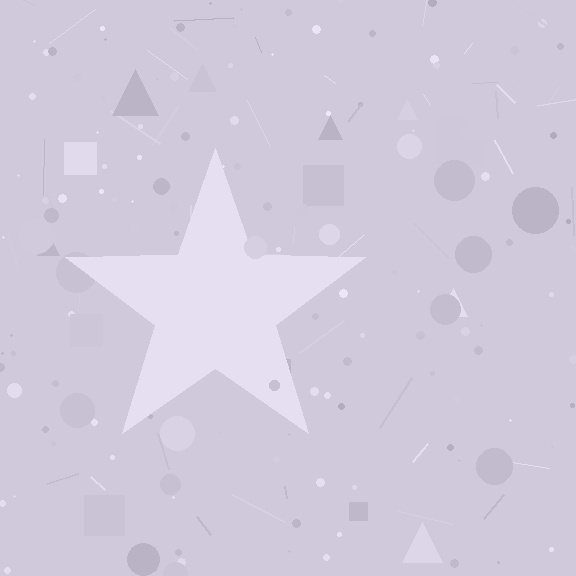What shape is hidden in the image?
A star is hidden in the image.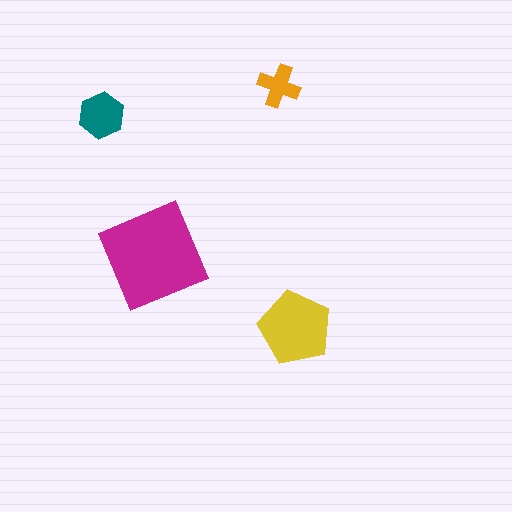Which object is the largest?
The magenta square.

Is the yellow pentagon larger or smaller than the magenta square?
Smaller.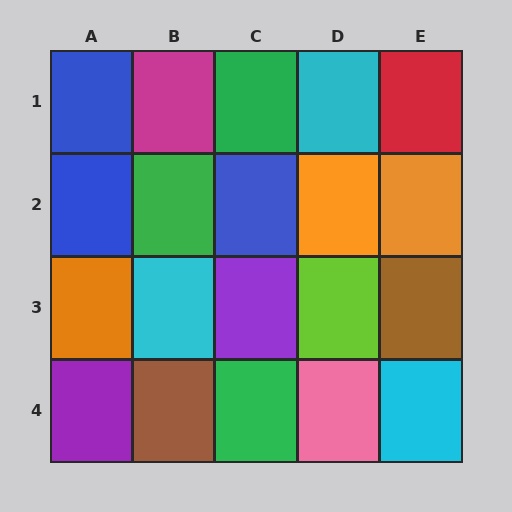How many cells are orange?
3 cells are orange.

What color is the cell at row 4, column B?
Brown.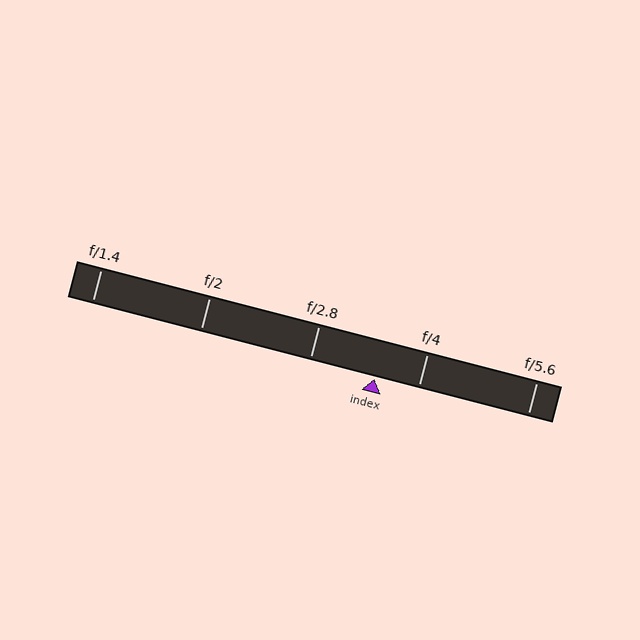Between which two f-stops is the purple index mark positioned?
The index mark is between f/2.8 and f/4.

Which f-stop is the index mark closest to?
The index mark is closest to f/4.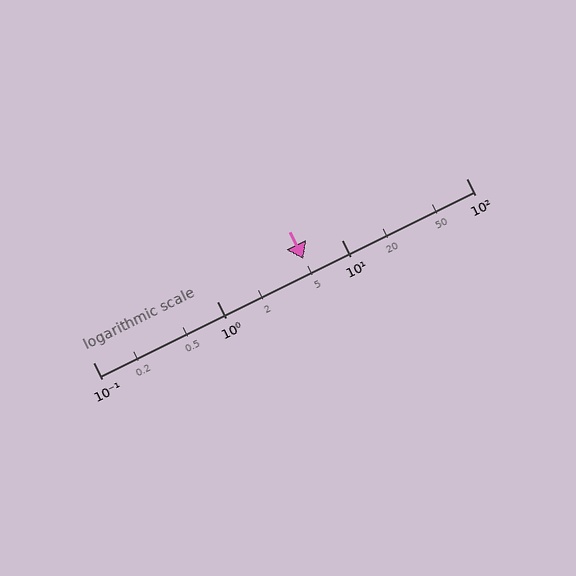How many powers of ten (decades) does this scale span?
The scale spans 3 decades, from 0.1 to 100.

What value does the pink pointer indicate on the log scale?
The pointer indicates approximately 4.9.